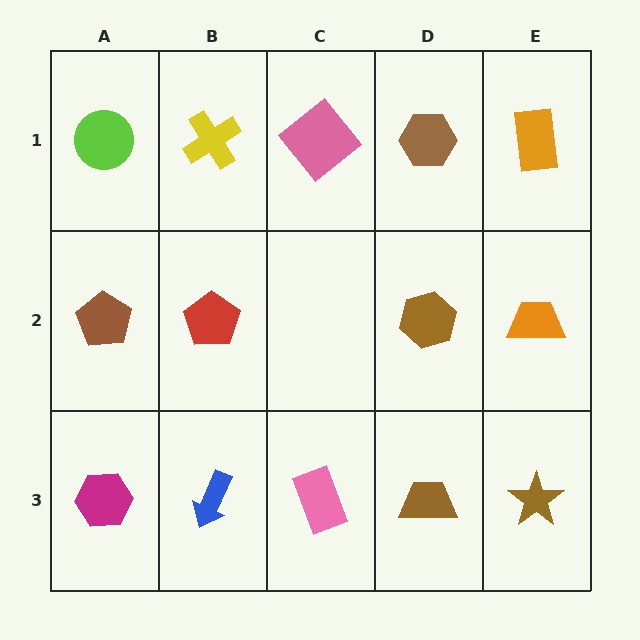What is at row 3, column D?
A brown trapezoid.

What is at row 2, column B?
A red pentagon.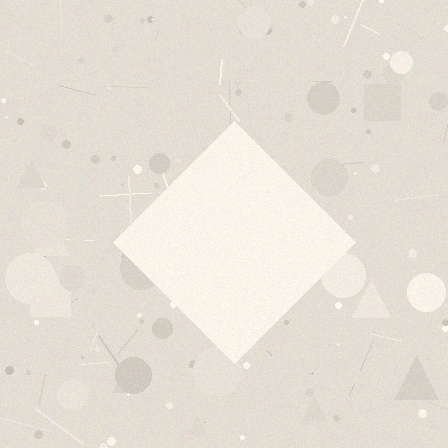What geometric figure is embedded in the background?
A diamond is embedded in the background.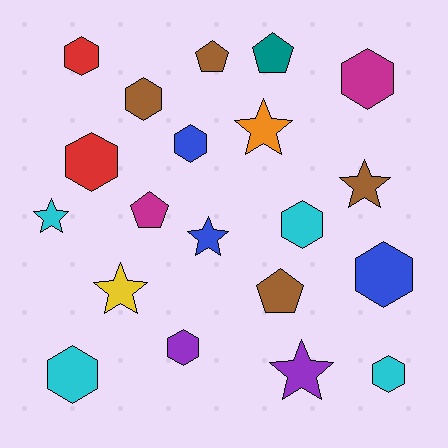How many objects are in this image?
There are 20 objects.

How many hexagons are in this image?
There are 10 hexagons.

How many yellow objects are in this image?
There is 1 yellow object.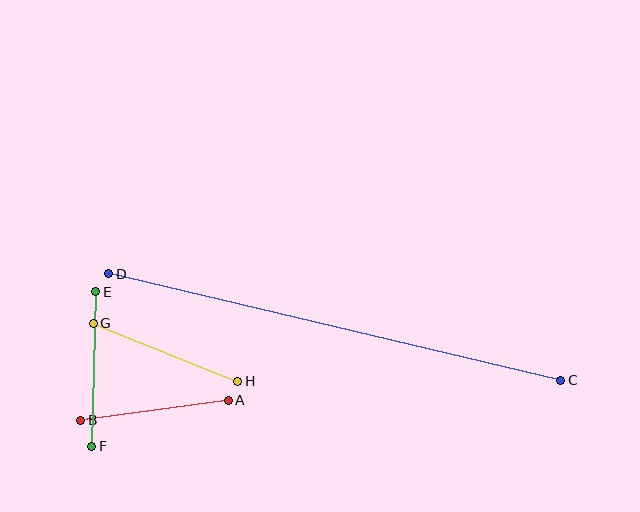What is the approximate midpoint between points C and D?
The midpoint is at approximately (335, 327) pixels.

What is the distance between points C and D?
The distance is approximately 464 pixels.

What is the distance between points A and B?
The distance is approximately 149 pixels.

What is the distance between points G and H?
The distance is approximately 156 pixels.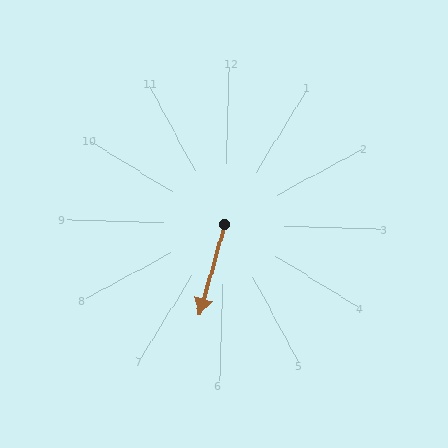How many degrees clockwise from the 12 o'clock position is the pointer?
Approximately 194 degrees.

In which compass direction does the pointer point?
South.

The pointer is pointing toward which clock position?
Roughly 6 o'clock.